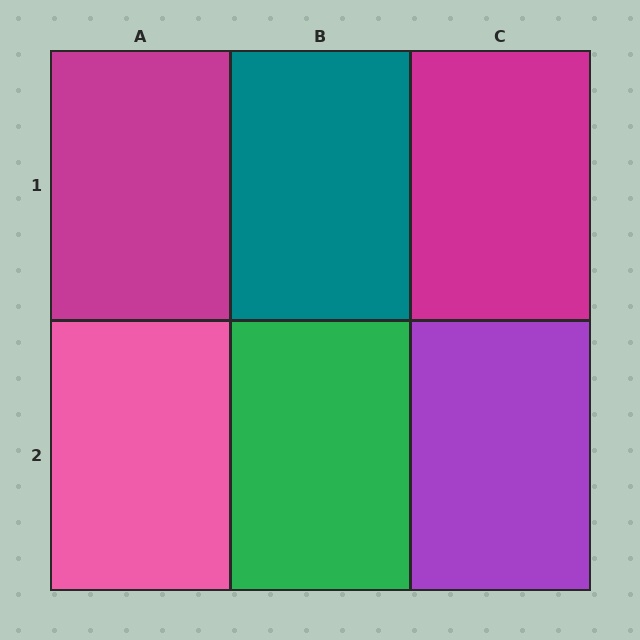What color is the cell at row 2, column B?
Green.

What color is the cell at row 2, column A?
Pink.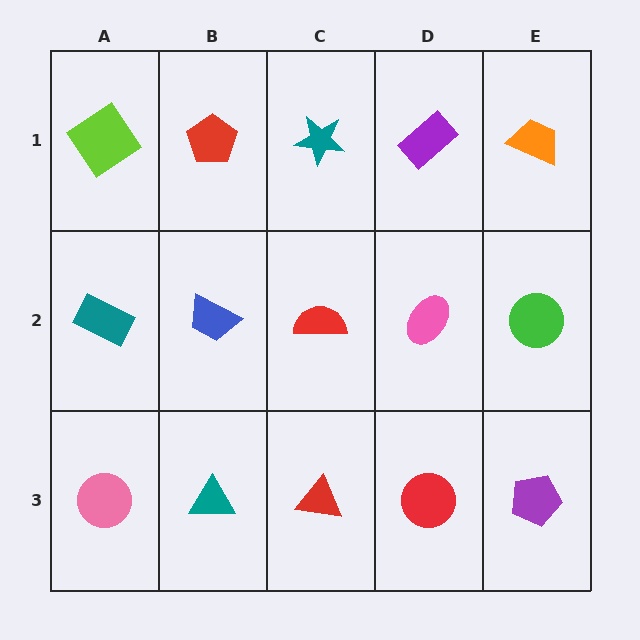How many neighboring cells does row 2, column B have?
4.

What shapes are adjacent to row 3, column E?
A green circle (row 2, column E), a red circle (row 3, column D).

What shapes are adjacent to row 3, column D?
A pink ellipse (row 2, column D), a red triangle (row 3, column C), a purple pentagon (row 3, column E).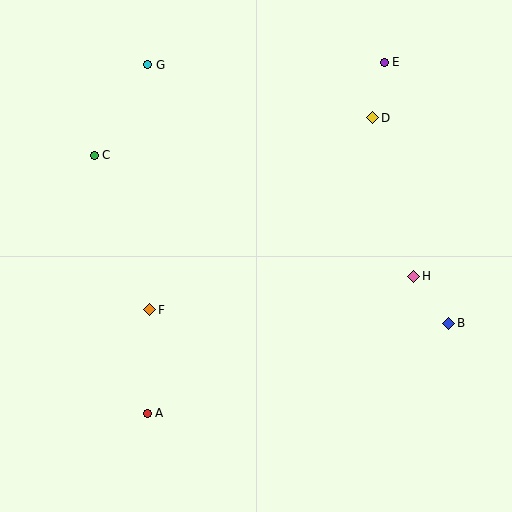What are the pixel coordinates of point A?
Point A is at (147, 413).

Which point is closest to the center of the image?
Point F at (150, 310) is closest to the center.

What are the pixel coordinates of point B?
Point B is at (449, 323).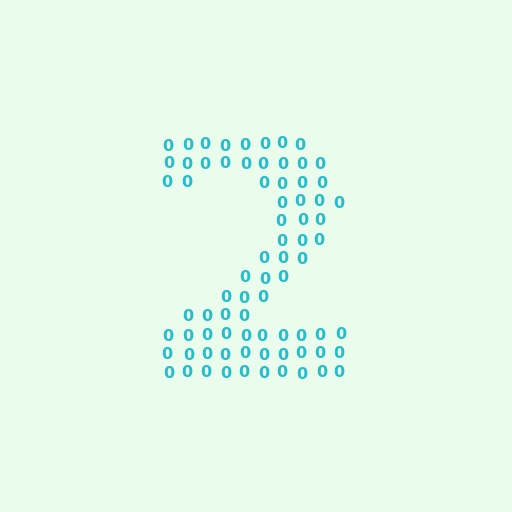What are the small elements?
The small elements are digit 0's.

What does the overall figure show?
The overall figure shows the digit 2.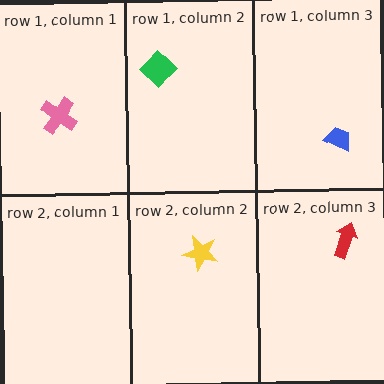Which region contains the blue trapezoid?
The row 1, column 3 region.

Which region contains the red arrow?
The row 2, column 3 region.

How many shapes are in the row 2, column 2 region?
1.